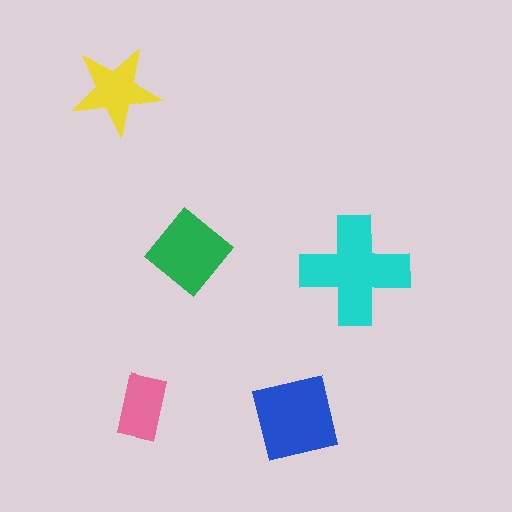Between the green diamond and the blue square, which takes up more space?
The blue square.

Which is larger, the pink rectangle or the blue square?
The blue square.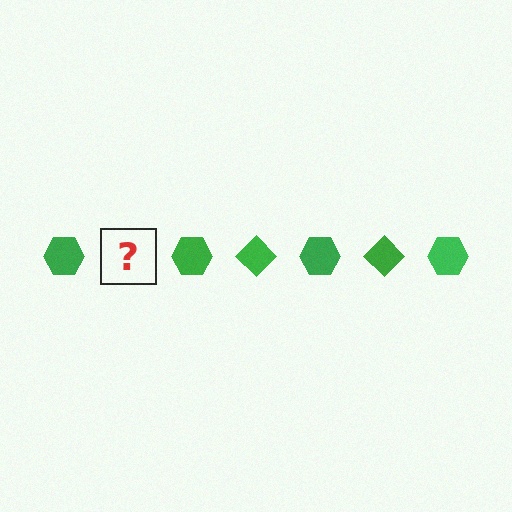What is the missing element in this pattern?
The missing element is a green diamond.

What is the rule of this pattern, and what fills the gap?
The rule is that the pattern cycles through hexagon, diamond shapes in green. The gap should be filled with a green diamond.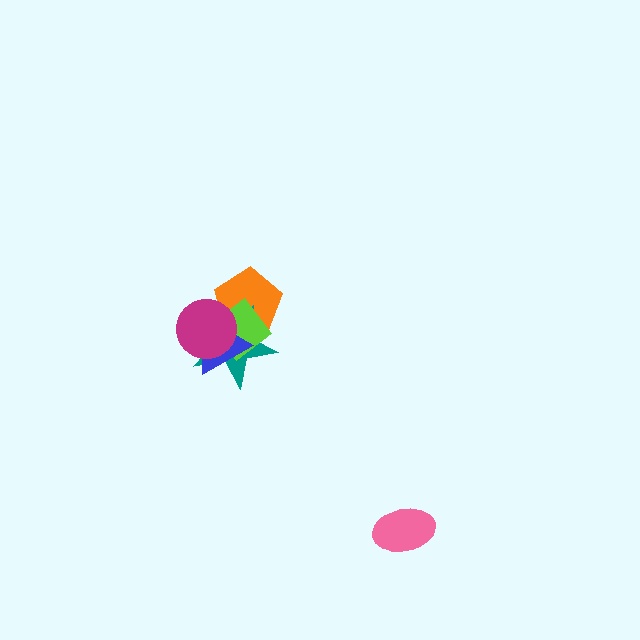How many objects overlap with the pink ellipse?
0 objects overlap with the pink ellipse.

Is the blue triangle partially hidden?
Yes, it is partially covered by another shape.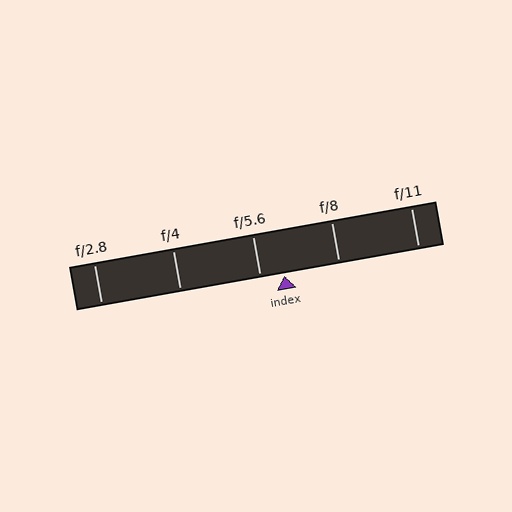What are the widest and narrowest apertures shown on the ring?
The widest aperture shown is f/2.8 and the narrowest is f/11.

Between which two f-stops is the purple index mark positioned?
The index mark is between f/5.6 and f/8.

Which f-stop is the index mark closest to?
The index mark is closest to f/5.6.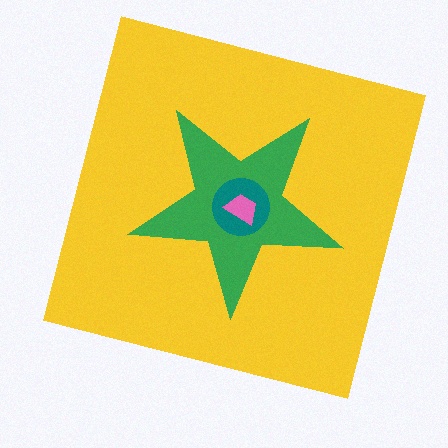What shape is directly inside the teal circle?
The pink trapezoid.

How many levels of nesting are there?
4.